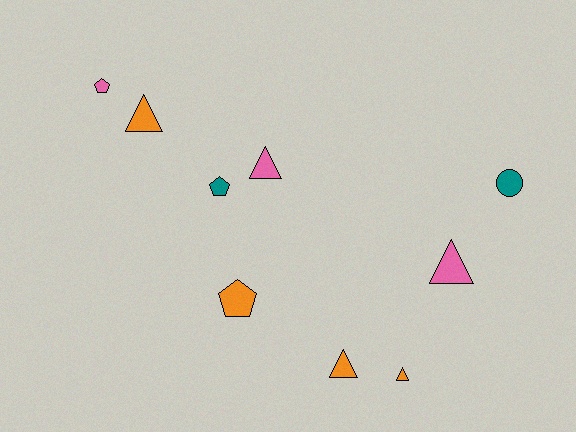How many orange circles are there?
There are no orange circles.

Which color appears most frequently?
Orange, with 4 objects.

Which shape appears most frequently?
Triangle, with 5 objects.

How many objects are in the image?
There are 9 objects.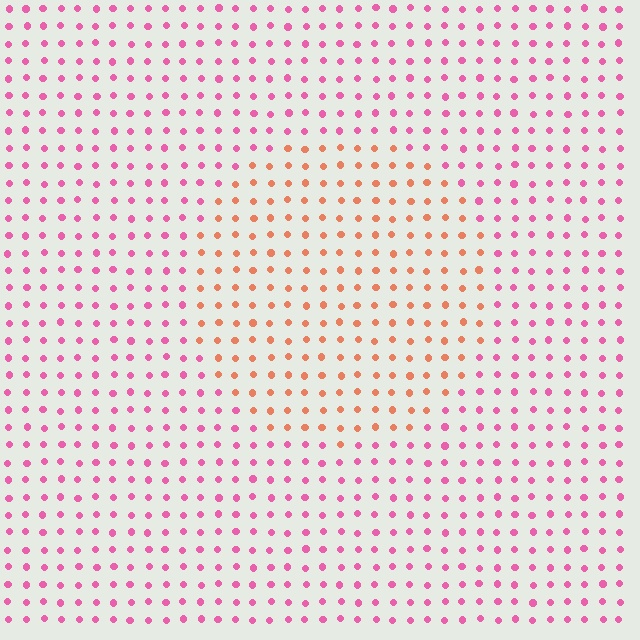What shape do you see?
I see a circle.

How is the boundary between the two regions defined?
The boundary is defined purely by a slight shift in hue (about 46 degrees). Spacing, size, and orientation are identical on both sides.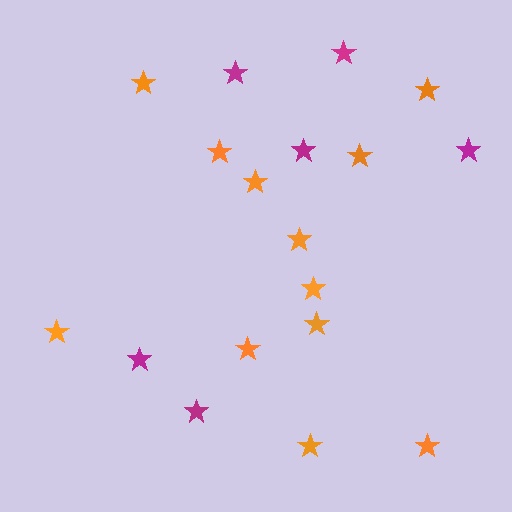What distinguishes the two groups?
There are 2 groups: one group of magenta stars (6) and one group of orange stars (12).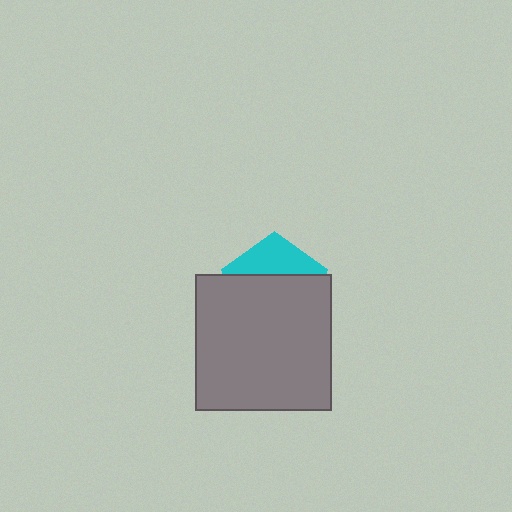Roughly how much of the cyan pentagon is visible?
A small part of it is visible (roughly 33%).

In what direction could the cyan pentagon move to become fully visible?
The cyan pentagon could move up. That would shift it out from behind the gray square entirely.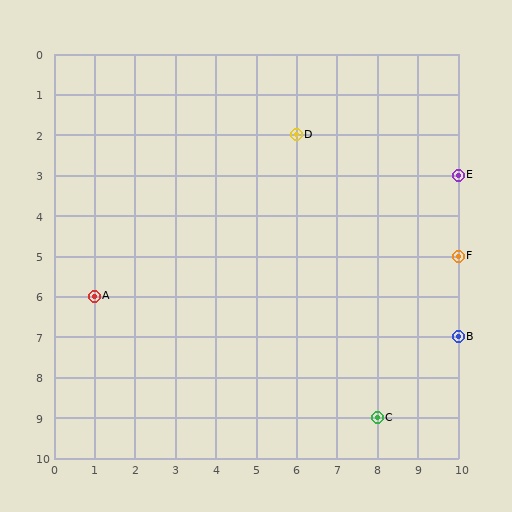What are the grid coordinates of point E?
Point E is at grid coordinates (10, 3).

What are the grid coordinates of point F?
Point F is at grid coordinates (10, 5).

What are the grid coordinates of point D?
Point D is at grid coordinates (6, 2).